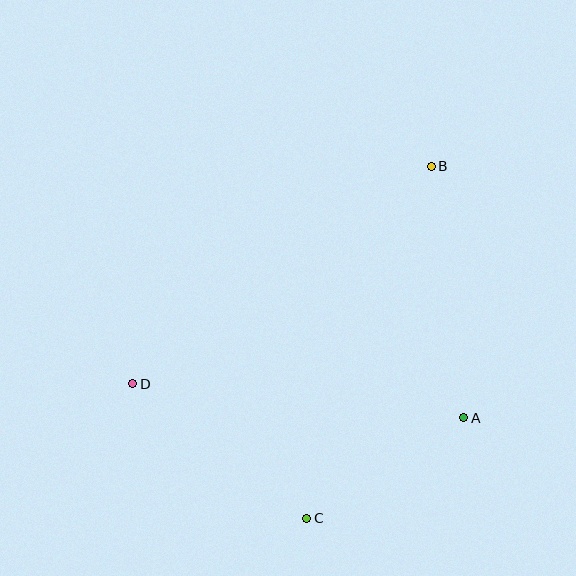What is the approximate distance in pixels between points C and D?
The distance between C and D is approximately 220 pixels.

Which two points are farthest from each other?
Points B and C are farthest from each other.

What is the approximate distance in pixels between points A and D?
The distance between A and D is approximately 333 pixels.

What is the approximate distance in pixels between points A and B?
The distance between A and B is approximately 254 pixels.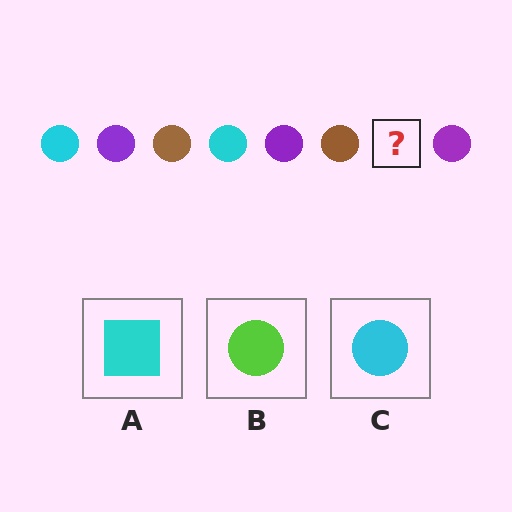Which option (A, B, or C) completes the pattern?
C.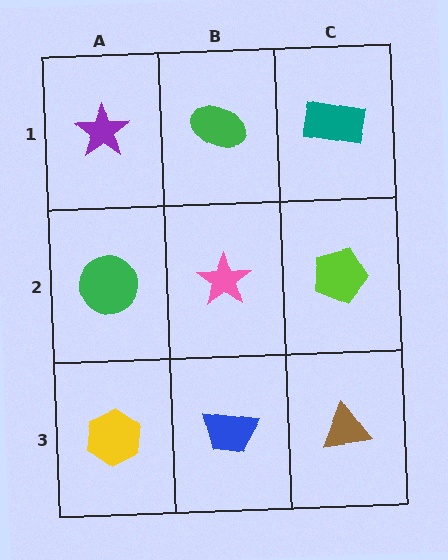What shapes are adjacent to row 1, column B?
A pink star (row 2, column B), a purple star (row 1, column A), a teal rectangle (row 1, column C).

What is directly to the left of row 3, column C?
A blue trapezoid.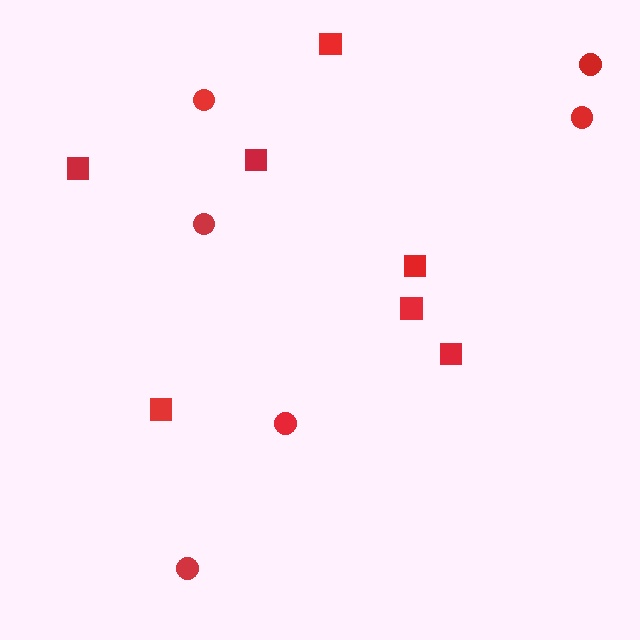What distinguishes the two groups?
There are 2 groups: one group of squares (7) and one group of circles (6).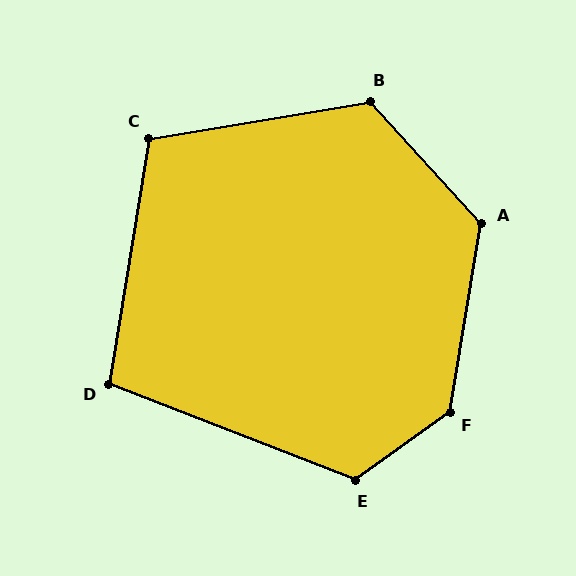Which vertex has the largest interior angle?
F, at approximately 135 degrees.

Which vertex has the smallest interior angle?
D, at approximately 102 degrees.